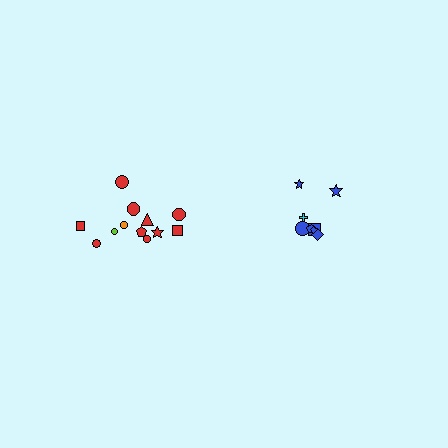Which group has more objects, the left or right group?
The left group.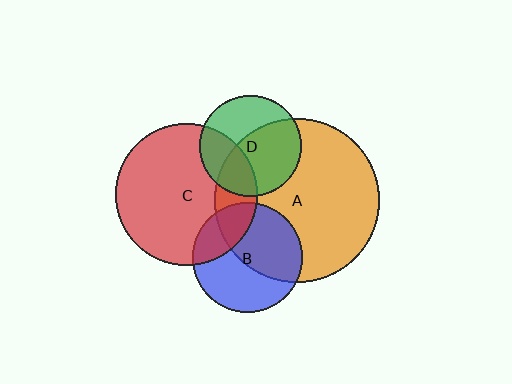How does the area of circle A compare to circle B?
Approximately 2.2 times.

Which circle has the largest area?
Circle A (orange).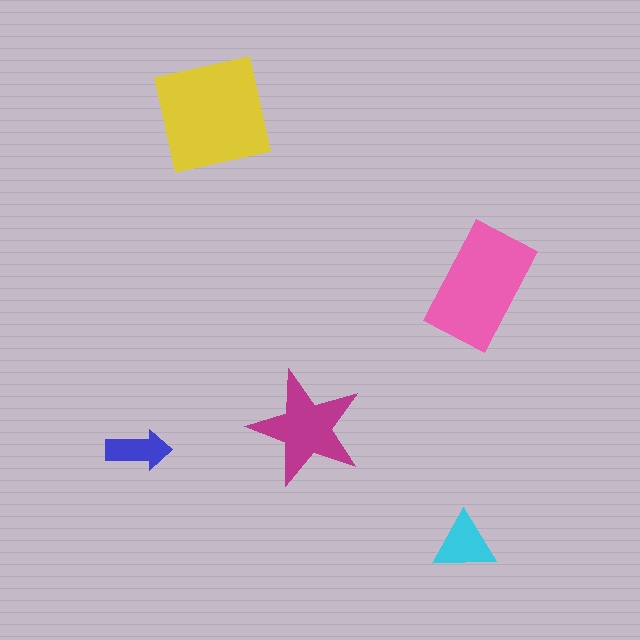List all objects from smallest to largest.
The blue arrow, the cyan triangle, the magenta star, the pink rectangle, the yellow square.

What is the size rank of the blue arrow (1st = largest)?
5th.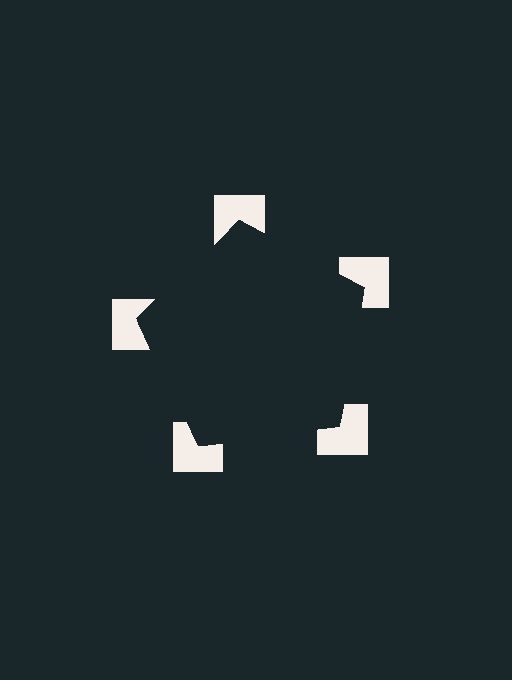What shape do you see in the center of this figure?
An illusory pentagon — its edges are inferred from the aligned wedge cuts in the notched squares, not physically drawn.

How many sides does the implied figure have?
5 sides.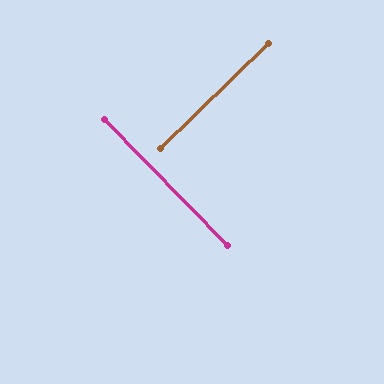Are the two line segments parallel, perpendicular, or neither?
Perpendicular — they meet at approximately 90°.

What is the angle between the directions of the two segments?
Approximately 90 degrees.